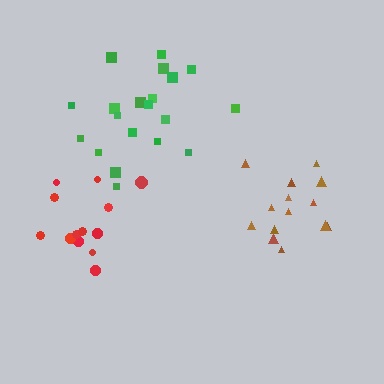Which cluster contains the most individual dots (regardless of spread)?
Green (20).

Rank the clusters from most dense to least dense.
brown, red, green.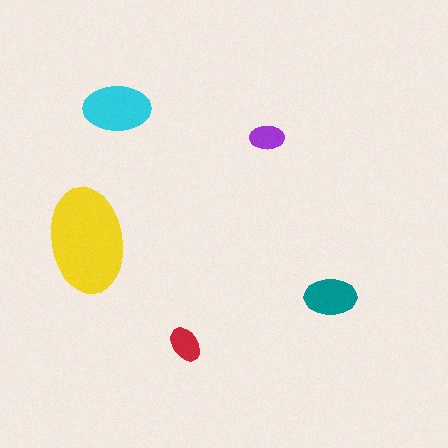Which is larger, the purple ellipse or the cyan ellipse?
The cyan one.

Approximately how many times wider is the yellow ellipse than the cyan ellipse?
About 1.5 times wider.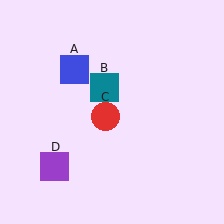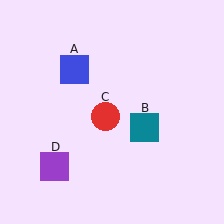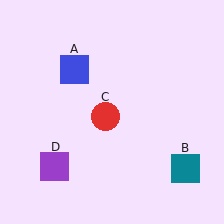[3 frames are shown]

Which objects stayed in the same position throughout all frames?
Blue square (object A) and red circle (object C) and purple square (object D) remained stationary.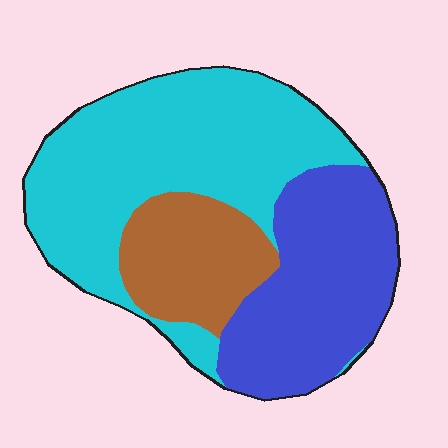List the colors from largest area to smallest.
From largest to smallest: cyan, blue, brown.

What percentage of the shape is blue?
Blue covers around 30% of the shape.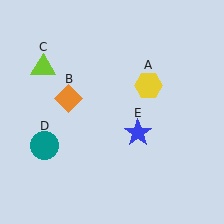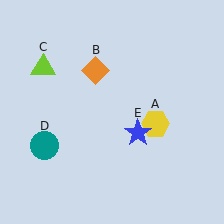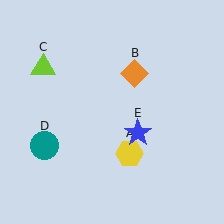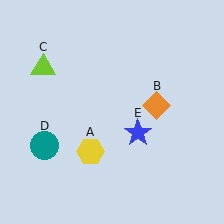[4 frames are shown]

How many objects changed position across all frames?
2 objects changed position: yellow hexagon (object A), orange diamond (object B).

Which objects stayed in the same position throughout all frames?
Lime triangle (object C) and teal circle (object D) and blue star (object E) remained stationary.